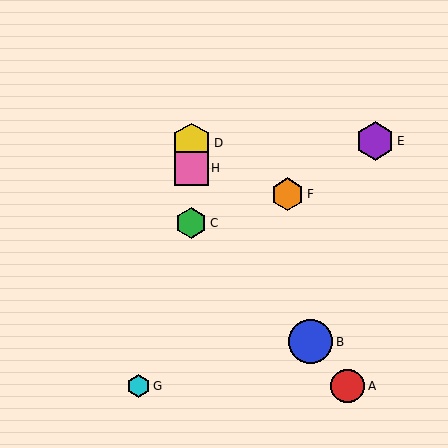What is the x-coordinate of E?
Object E is at x≈375.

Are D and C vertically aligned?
Yes, both are at x≈191.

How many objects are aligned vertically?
3 objects (C, D, H) are aligned vertically.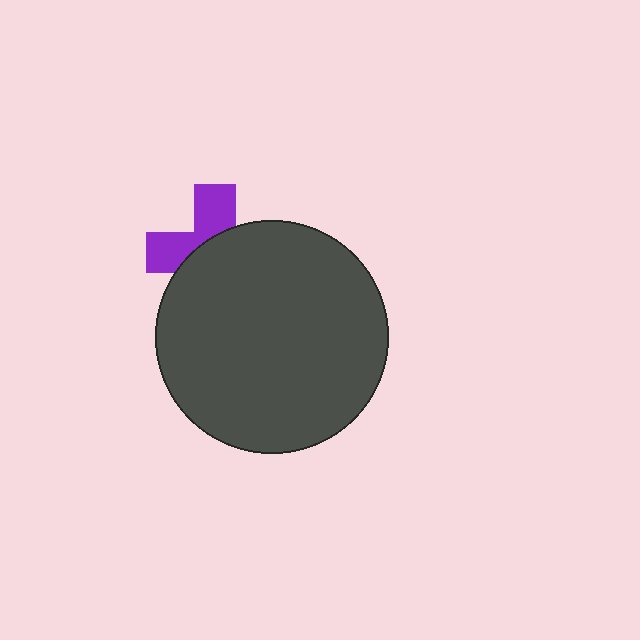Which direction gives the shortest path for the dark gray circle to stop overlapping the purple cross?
Moving down gives the shortest separation.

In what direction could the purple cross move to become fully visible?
The purple cross could move up. That would shift it out from behind the dark gray circle entirely.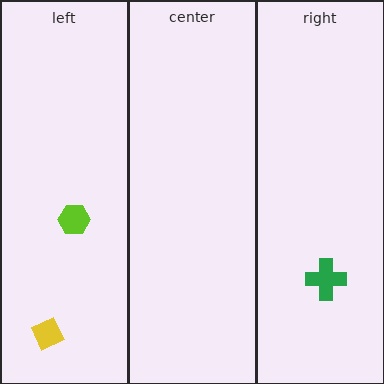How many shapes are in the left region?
2.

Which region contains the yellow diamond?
The left region.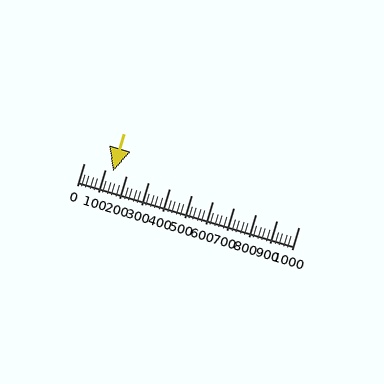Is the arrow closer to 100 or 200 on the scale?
The arrow is closer to 100.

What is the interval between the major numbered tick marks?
The major tick marks are spaced 100 units apart.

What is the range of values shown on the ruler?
The ruler shows values from 0 to 1000.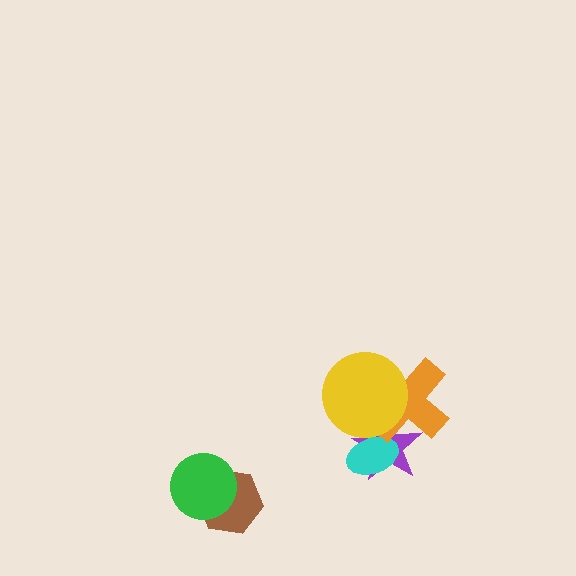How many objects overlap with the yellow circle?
3 objects overlap with the yellow circle.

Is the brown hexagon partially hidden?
Yes, it is partially covered by another shape.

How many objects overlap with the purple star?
3 objects overlap with the purple star.